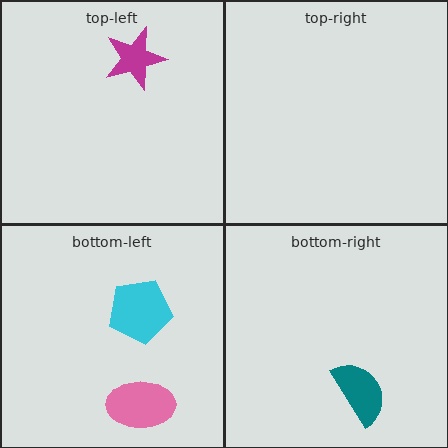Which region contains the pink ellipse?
The bottom-left region.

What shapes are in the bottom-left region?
The cyan pentagon, the pink ellipse.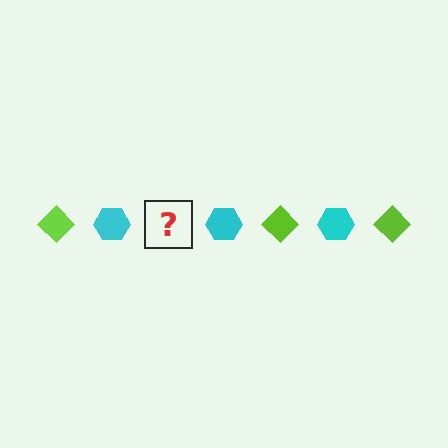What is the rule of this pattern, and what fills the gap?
The rule is that the pattern alternates between lime diamond and cyan hexagon. The gap should be filled with a lime diamond.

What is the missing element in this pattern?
The missing element is a lime diamond.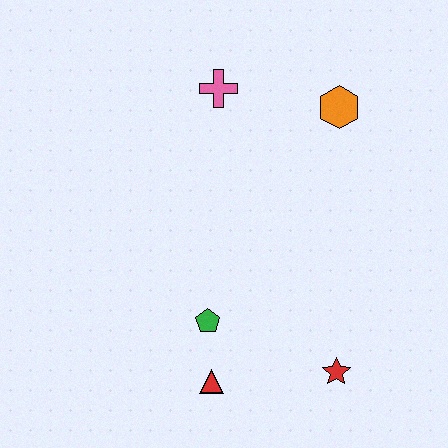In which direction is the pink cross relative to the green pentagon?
The pink cross is above the green pentagon.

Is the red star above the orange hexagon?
No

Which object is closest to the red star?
The red triangle is closest to the red star.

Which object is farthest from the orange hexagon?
The red triangle is farthest from the orange hexagon.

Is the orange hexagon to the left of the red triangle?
No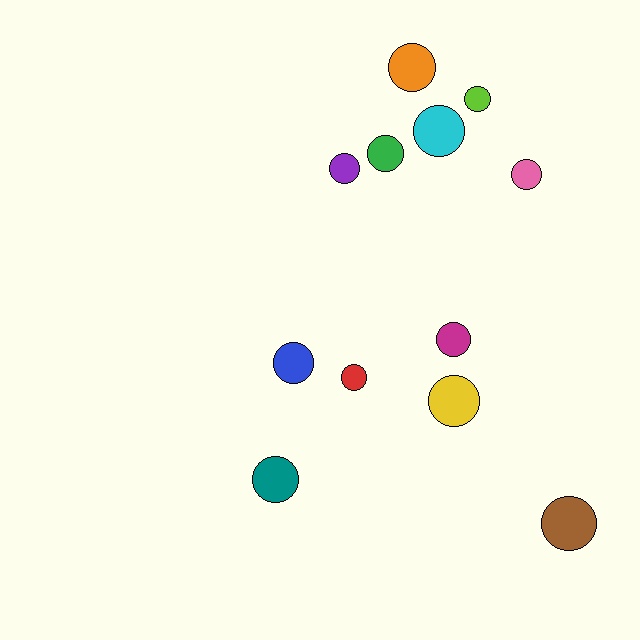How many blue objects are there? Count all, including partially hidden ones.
There is 1 blue object.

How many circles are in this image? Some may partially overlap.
There are 12 circles.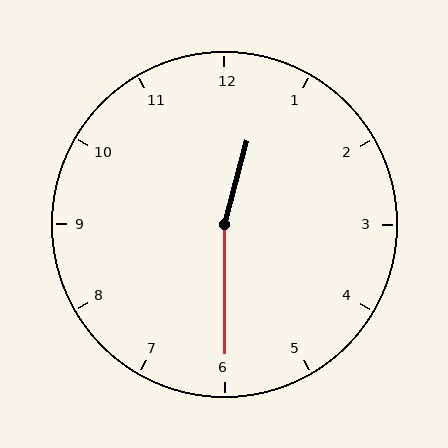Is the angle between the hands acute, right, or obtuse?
It is obtuse.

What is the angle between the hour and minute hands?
Approximately 165 degrees.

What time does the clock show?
12:30.